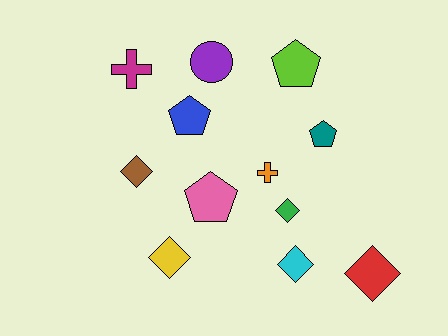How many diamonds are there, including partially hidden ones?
There are 5 diamonds.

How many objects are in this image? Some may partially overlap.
There are 12 objects.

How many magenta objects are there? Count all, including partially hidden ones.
There is 1 magenta object.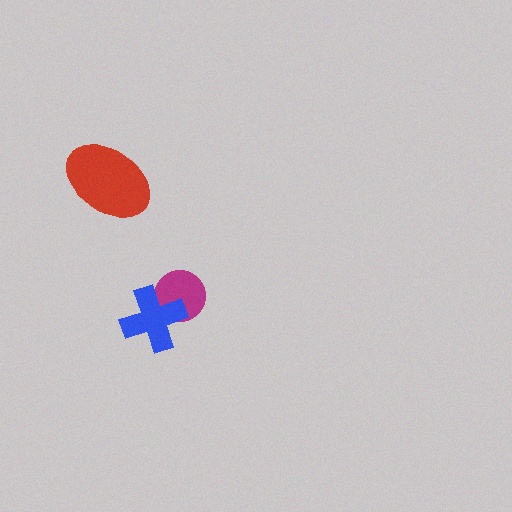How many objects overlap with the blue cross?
1 object overlaps with the blue cross.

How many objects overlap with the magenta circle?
1 object overlaps with the magenta circle.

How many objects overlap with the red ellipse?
0 objects overlap with the red ellipse.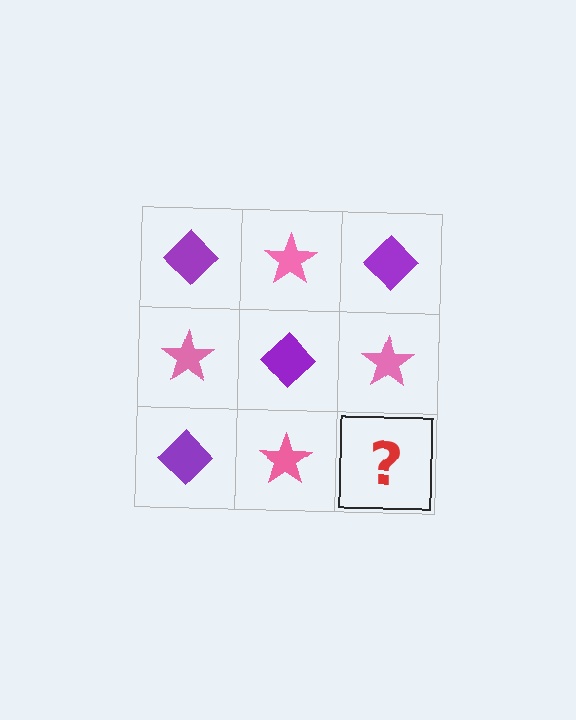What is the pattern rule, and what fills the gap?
The rule is that it alternates purple diamond and pink star in a checkerboard pattern. The gap should be filled with a purple diamond.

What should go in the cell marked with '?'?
The missing cell should contain a purple diamond.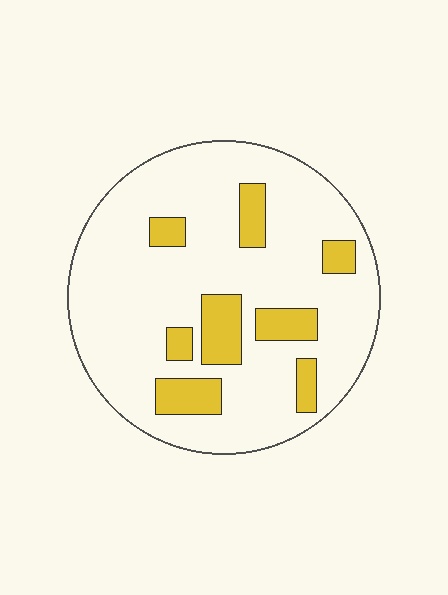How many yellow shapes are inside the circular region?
8.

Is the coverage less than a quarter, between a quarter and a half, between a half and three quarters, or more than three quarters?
Less than a quarter.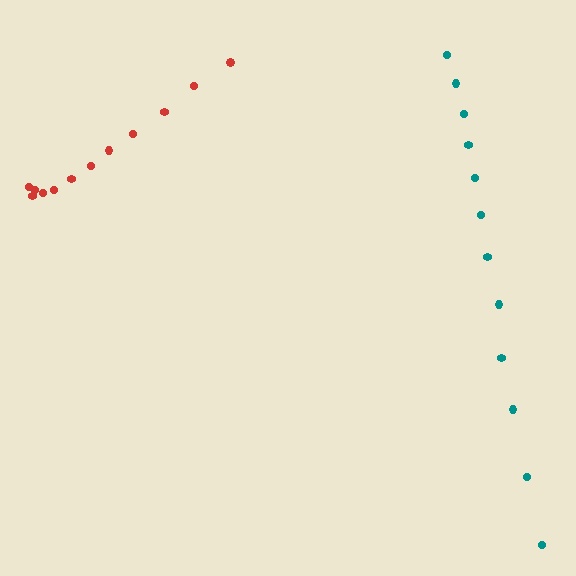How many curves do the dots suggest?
There are 2 distinct paths.